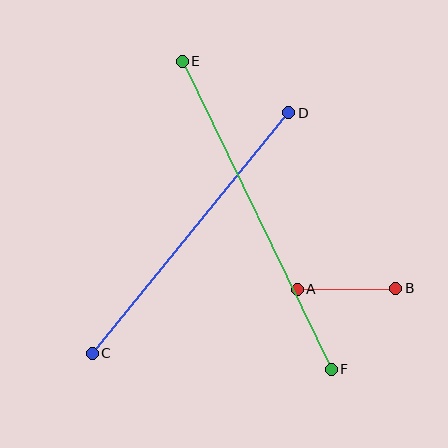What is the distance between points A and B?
The distance is approximately 98 pixels.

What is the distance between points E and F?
The distance is approximately 342 pixels.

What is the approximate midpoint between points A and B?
The midpoint is at approximately (347, 289) pixels.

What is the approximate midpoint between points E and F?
The midpoint is at approximately (257, 215) pixels.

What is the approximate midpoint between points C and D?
The midpoint is at approximately (190, 233) pixels.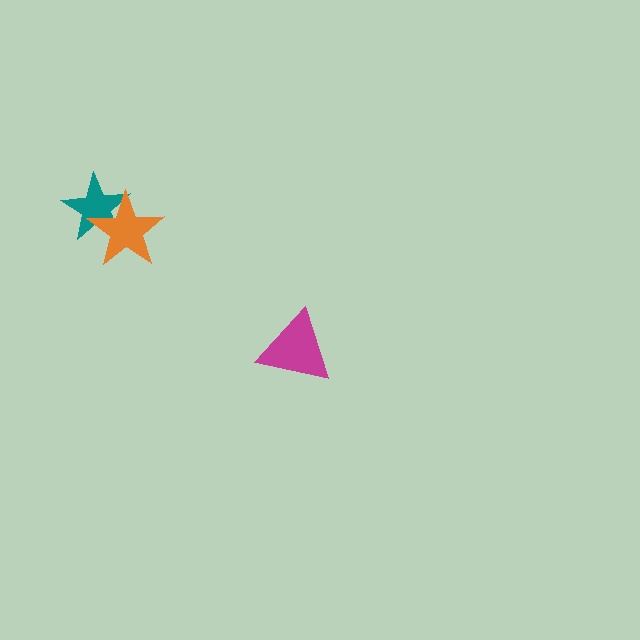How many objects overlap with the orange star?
1 object overlaps with the orange star.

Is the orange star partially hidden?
No, no other shape covers it.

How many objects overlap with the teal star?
1 object overlaps with the teal star.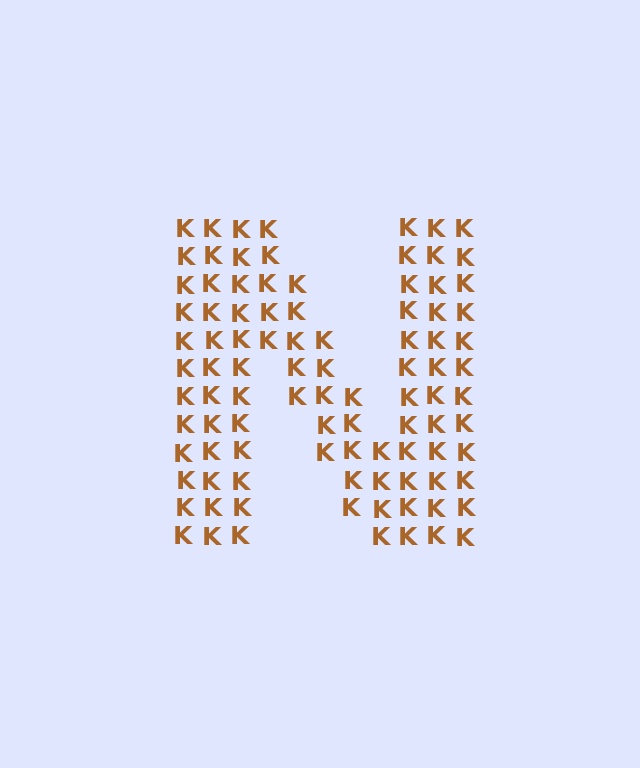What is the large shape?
The large shape is the letter N.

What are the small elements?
The small elements are letter K's.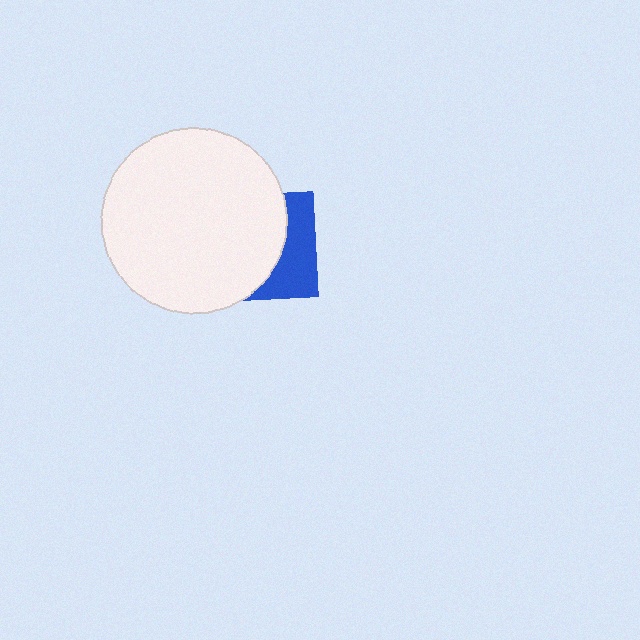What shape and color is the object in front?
The object in front is a white circle.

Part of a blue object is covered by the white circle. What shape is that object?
It is a square.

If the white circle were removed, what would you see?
You would see the complete blue square.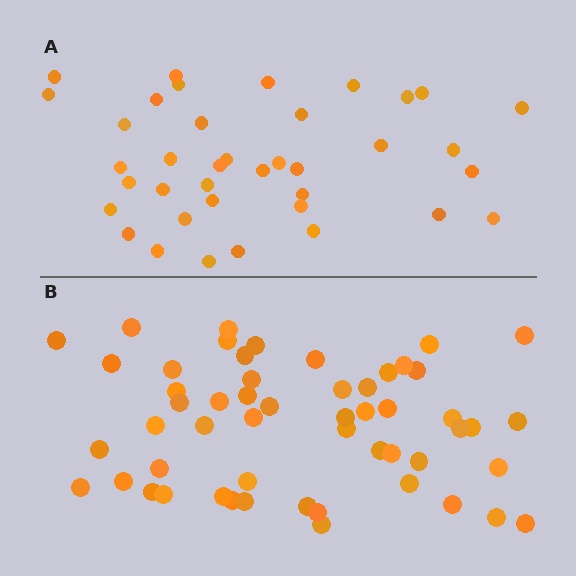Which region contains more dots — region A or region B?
Region B (the bottom region) has more dots.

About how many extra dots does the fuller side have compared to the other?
Region B has approximately 15 more dots than region A.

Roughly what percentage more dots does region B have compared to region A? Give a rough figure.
About 40% more.